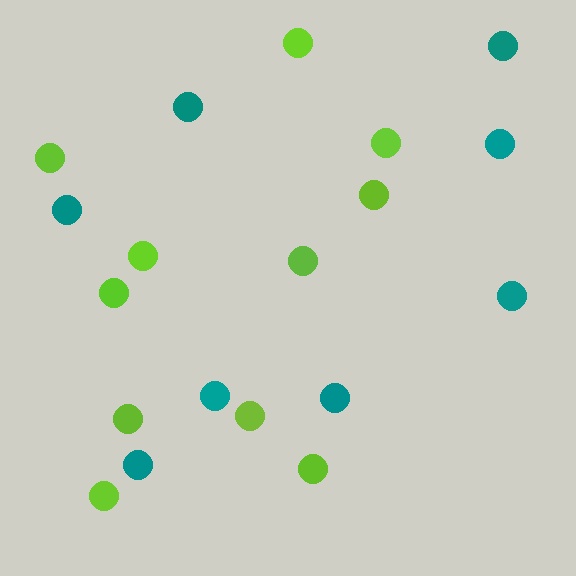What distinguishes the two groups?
There are 2 groups: one group of lime circles (11) and one group of teal circles (8).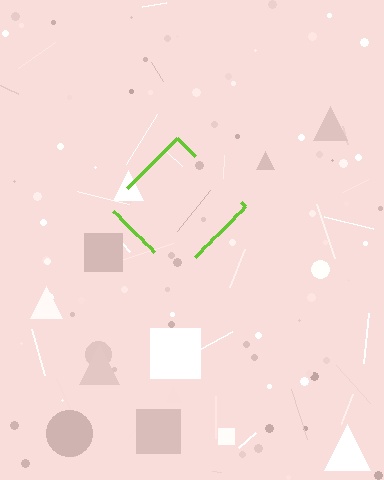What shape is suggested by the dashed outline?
The dashed outline suggests a diamond.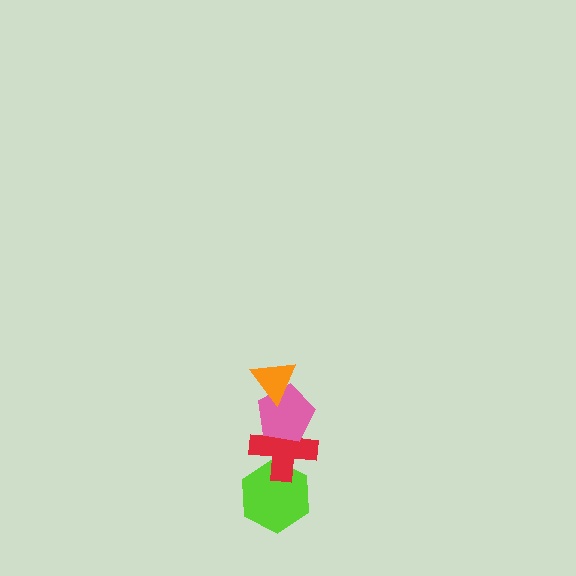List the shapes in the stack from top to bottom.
From top to bottom: the orange triangle, the pink pentagon, the red cross, the lime hexagon.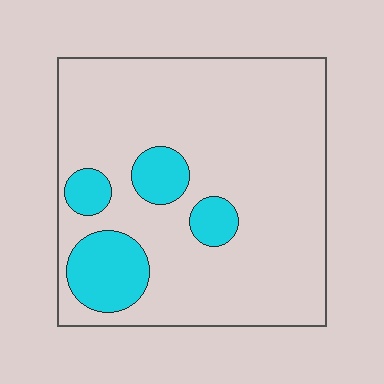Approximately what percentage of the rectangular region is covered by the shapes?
Approximately 15%.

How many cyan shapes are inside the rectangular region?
4.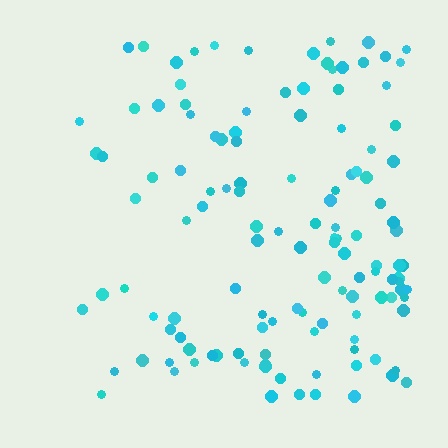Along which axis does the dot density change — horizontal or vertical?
Horizontal.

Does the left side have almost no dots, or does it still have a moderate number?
Still a moderate number, just noticeably fewer than the right.